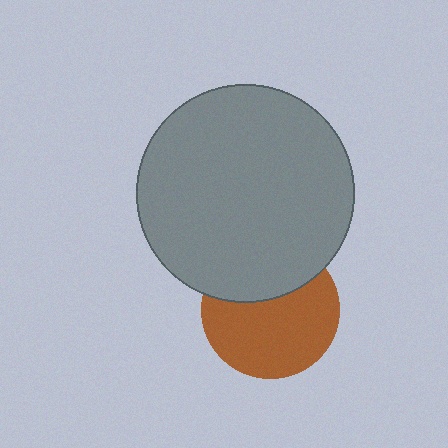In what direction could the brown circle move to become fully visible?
The brown circle could move down. That would shift it out from behind the gray circle entirely.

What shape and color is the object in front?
The object in front is a gray circle.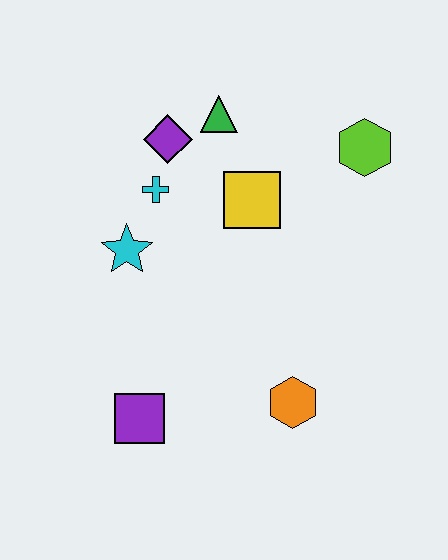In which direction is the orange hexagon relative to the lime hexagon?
The orange hexagon is below the lime hexagon.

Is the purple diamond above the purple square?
Yes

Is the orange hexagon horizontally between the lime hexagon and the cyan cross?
Yes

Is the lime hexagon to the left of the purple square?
No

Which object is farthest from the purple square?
The lime hexagon is farthest from the purple square.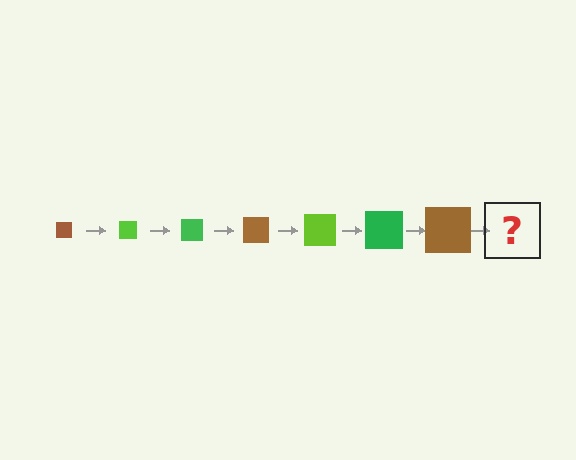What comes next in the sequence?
The next element should be a lime square, larger than the previous one.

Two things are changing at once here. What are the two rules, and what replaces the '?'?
The two rules are that the square grows larger each step and the color cycles through brown, lime, and green. The '?' should be a lime square, larger than the previous one.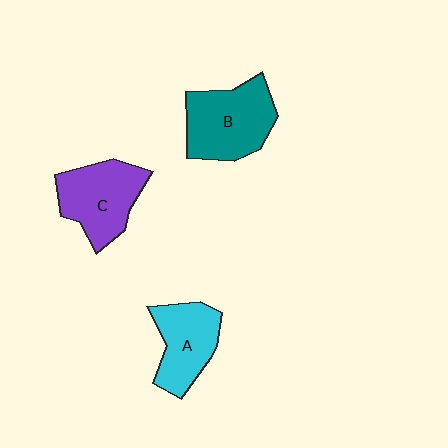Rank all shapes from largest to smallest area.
From largest to smallest: B (teal), C (purple), A (cyan).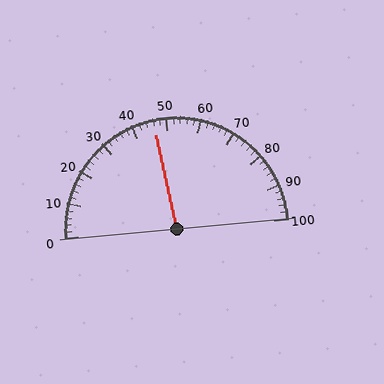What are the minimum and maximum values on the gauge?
The gauge ranges from 0 to 100.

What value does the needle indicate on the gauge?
The needle indicates approximately 46.